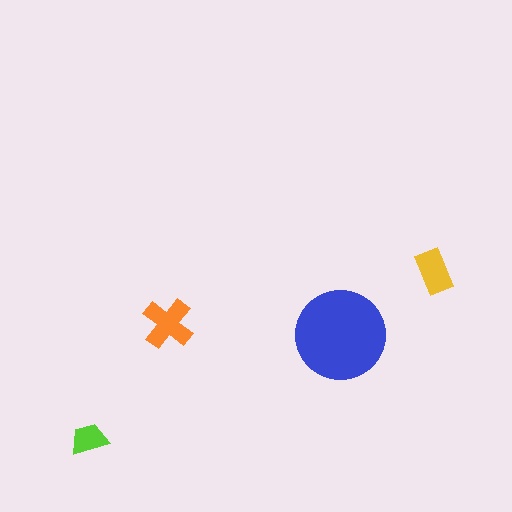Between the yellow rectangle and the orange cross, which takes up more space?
The orange cross.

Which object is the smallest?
The lime trapezoid.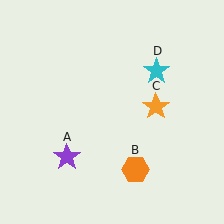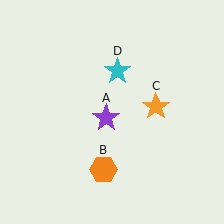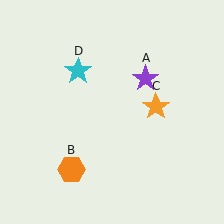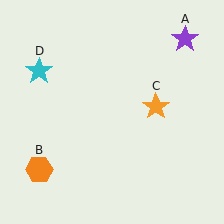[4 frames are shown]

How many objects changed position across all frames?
3 objects changed position: purple star (object A), orange hexagon (object B), cyan star (object D).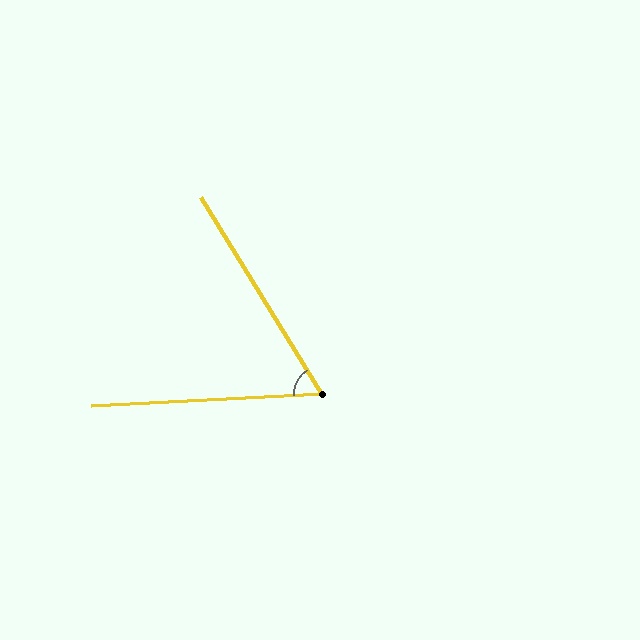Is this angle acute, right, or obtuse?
It is acute.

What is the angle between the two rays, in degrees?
Approximately 61 degrees.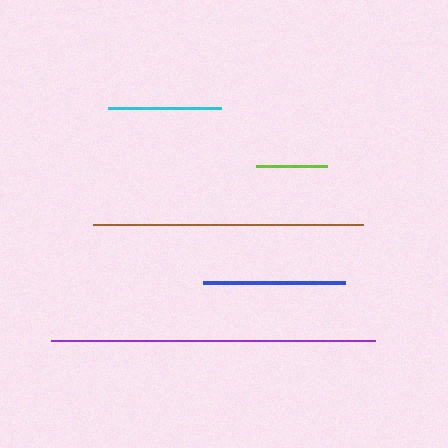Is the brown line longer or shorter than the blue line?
The brown line is longer than the blue line.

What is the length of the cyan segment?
The cyan segment is approximately 113 pixels long.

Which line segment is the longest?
The purple line is the longest at approximately 325 pixels.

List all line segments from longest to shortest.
From longest to shortest: purple, brown, blue, cyan, lime.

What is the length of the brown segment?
The brown segment is approximately 270 pixels long.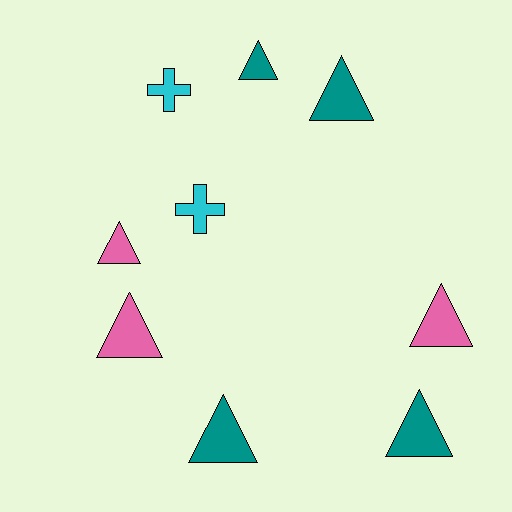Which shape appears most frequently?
Triangle, with 7 objects.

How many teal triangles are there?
There are 4 teal triangles.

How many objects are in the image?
There are 9 objects.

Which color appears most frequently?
Teal, with 4 objects.